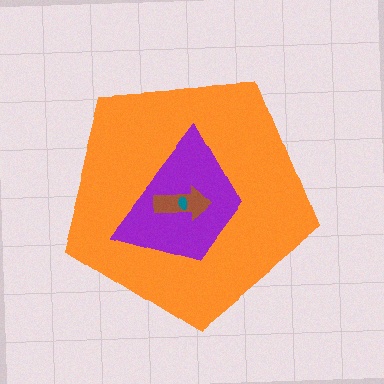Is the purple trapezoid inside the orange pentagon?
Yes.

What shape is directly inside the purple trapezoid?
The brown arrow.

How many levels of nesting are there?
4.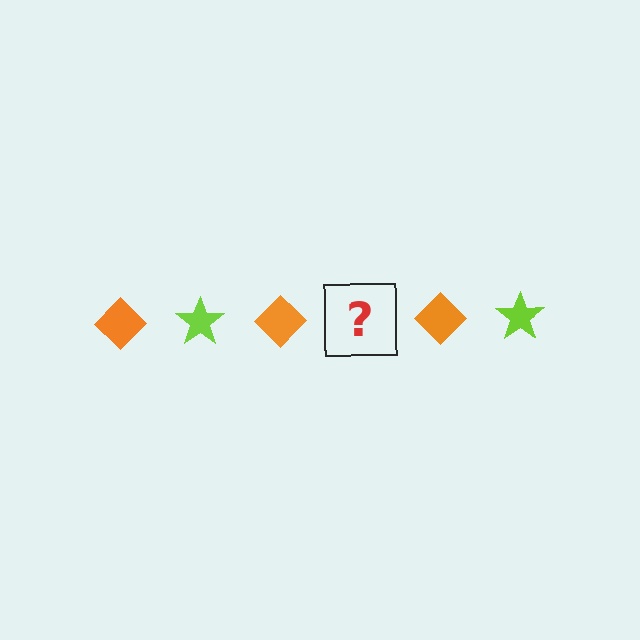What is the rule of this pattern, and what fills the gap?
The rule is that the pattern alternates between orange diamond and lime star. The gap should be filled with a lime star.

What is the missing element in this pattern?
The missing element is a lime star.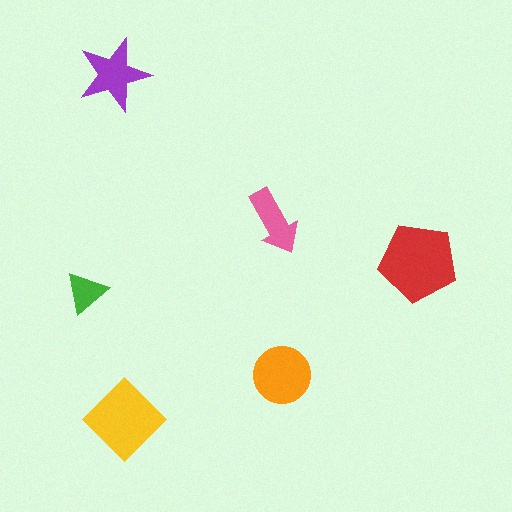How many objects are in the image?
There are 6 objects in the image.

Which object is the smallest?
The green triangle.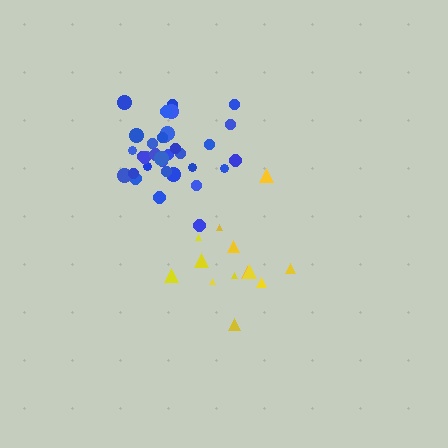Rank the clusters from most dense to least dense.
blue, yellow.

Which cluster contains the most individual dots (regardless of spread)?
Blue (34).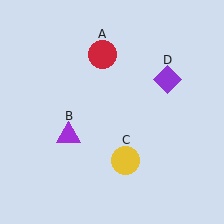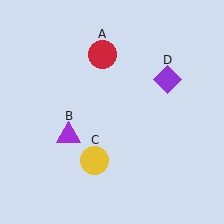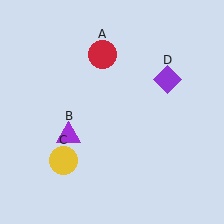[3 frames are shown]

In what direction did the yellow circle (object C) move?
The yellow circle (object C) moved left.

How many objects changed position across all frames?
1 object changed position: yellow circle (object C).